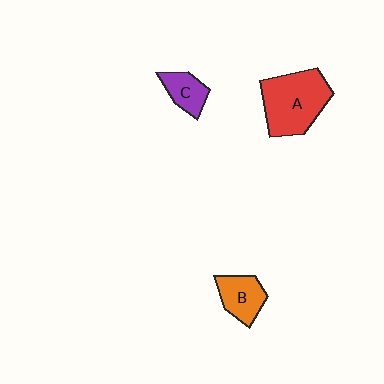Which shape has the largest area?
Shape A (red).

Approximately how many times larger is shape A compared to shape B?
Approximately 2.0 times.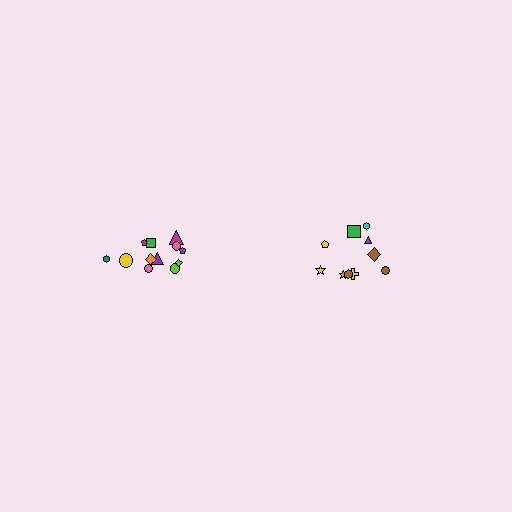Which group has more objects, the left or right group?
The left group.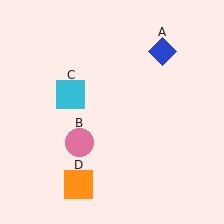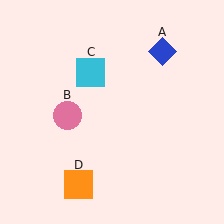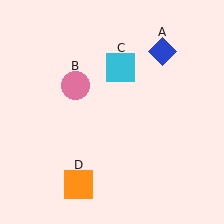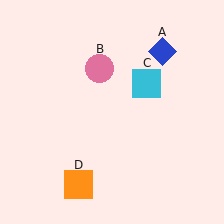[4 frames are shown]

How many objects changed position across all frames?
2 objects changed position: pink circle (object B), cyan square (object C).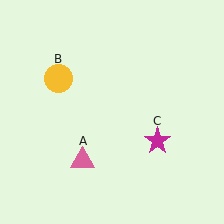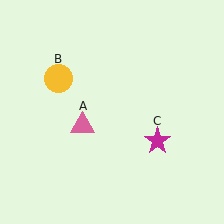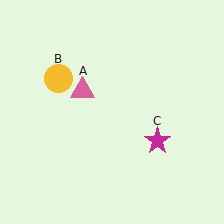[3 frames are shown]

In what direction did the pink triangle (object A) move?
The pink triangle (object A) moved up.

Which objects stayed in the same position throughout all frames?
Yellow circle (object B) and magenta star (object C) remained stationary.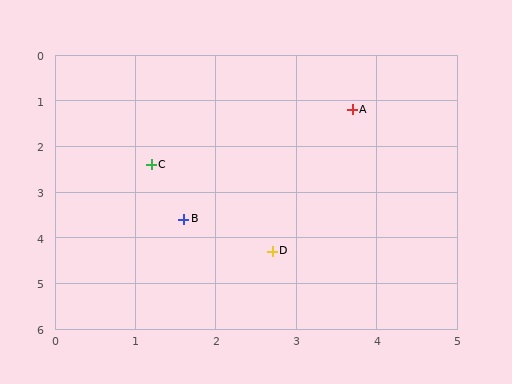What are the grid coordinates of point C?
Point C is at approximately (1.2, 2.4).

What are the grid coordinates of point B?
Point B is at approximately (1.6, 3.6).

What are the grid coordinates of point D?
Point D is at approximately (2.7, 4.3).